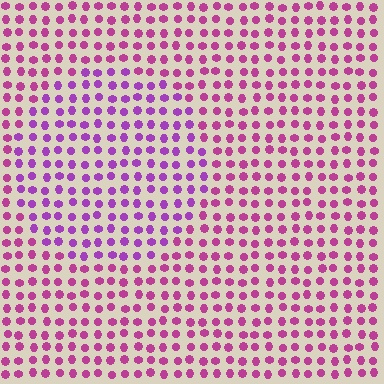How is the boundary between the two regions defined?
The boundary is defined purely by a slight shift in hue (about 30 degrees). Spacing, size, and orientation are identical on both sides.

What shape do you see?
I see a circle.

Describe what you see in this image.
The image is filled with small magenta elements in a uniform arrangement. A circle-shaped region is visible where the elements are tinted to a slightly different hue, forming a subtle color boundary.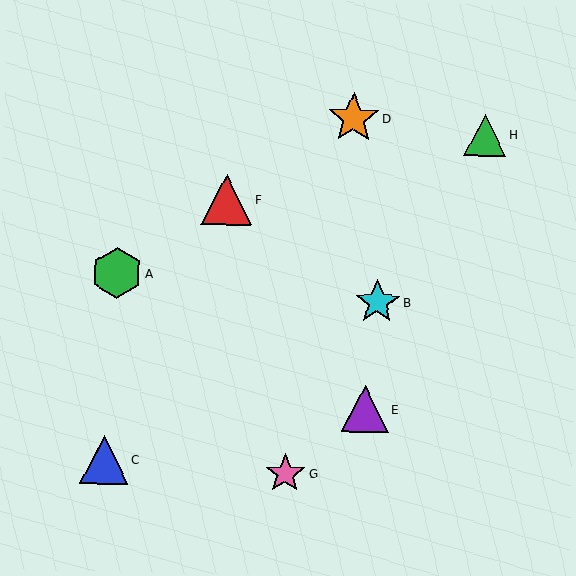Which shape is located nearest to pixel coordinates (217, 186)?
The red triangle (labeled F) at (227, 199) is nearest to that location.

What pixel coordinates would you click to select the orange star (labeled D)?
Click at (354, 118) to select the orange star D.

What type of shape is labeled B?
Shape B is a cyan star.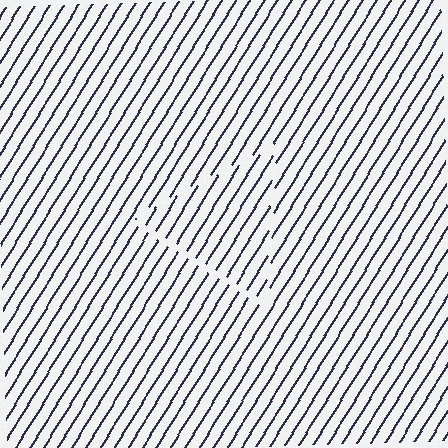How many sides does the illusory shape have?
3 sides — the line-ends trace a triangle.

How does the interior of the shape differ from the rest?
The interior of the shape contains the same grating, shifted by half a period — the contour is defined by the phase discontinuity where line-ends from the inner and outer gratings abut.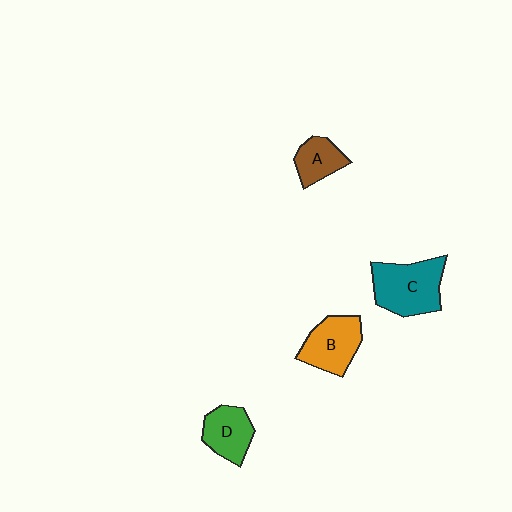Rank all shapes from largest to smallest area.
From largest to smallest: C (teal), B (orange), D (green), A (brown).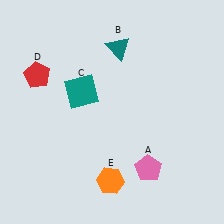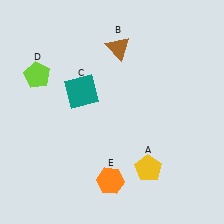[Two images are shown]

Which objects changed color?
A changed from pink to yellow. B changed from teal to brown. D changed from red to lime.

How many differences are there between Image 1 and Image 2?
There are 3 differences between the two images.